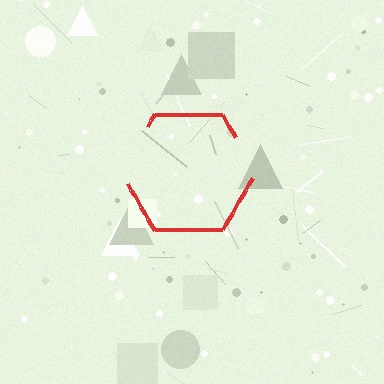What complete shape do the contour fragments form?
The contour fragments form a hexagon.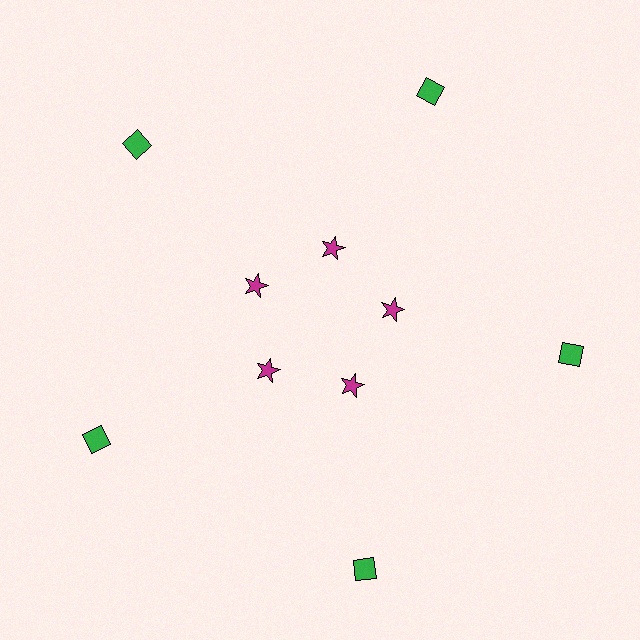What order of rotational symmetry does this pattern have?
This pattern has 5-fold rotational symmetry.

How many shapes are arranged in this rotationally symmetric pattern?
There are 10 shapes, arranged in 5 groups of 2.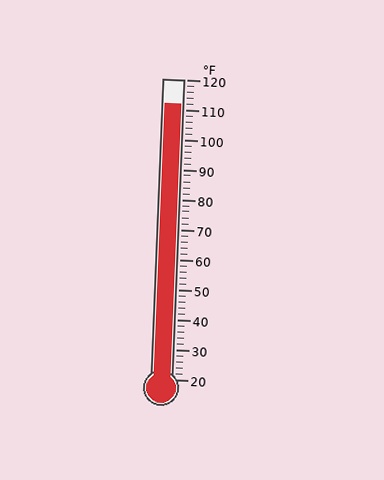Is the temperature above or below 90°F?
The temperature is above 90°F.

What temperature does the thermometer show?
The thermometer shows approximately 112°F.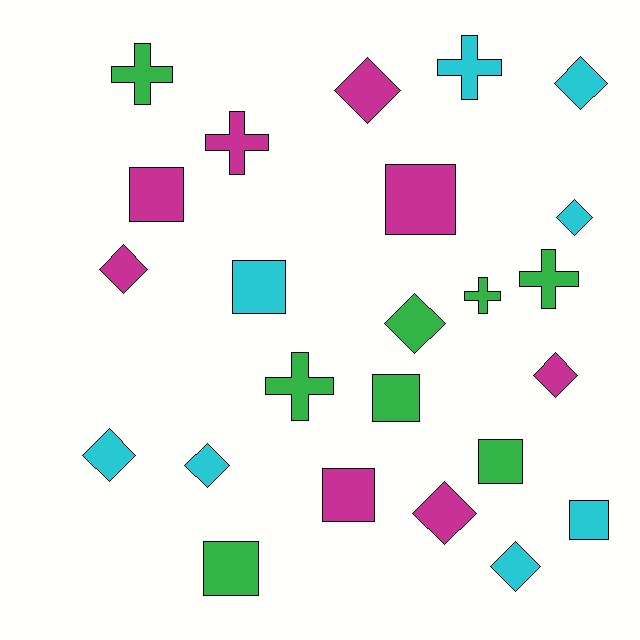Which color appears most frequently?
Green, with 8 objects.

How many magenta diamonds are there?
There are 4 magenta diamonds.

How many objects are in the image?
There are 24 objects.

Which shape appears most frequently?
Diamond, with 10 objects.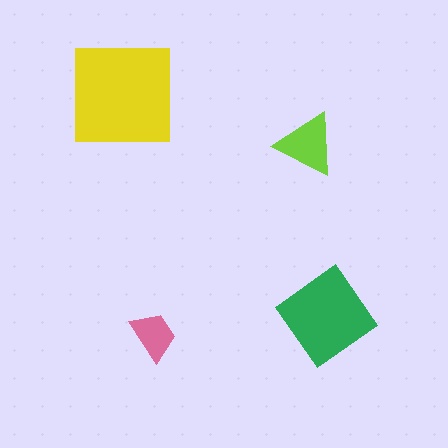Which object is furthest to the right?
The green diamond is rightmost.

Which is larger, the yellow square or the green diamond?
The yellow square.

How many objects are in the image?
There are 4 objects in the image.